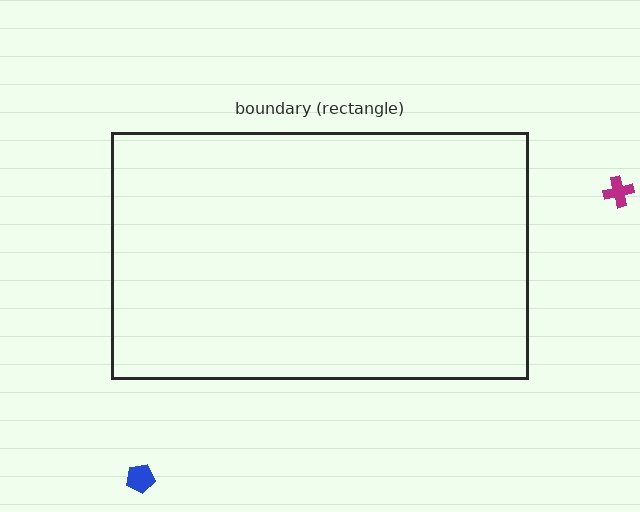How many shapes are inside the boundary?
0 inside, 2 outside.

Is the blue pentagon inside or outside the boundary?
Outside.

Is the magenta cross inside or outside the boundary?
Outside.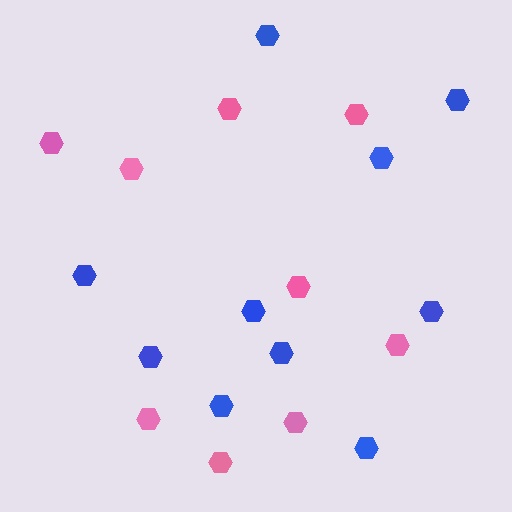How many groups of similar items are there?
There are 2 groups: one group of pink hexagons (9) and one group of blue hexagons (10).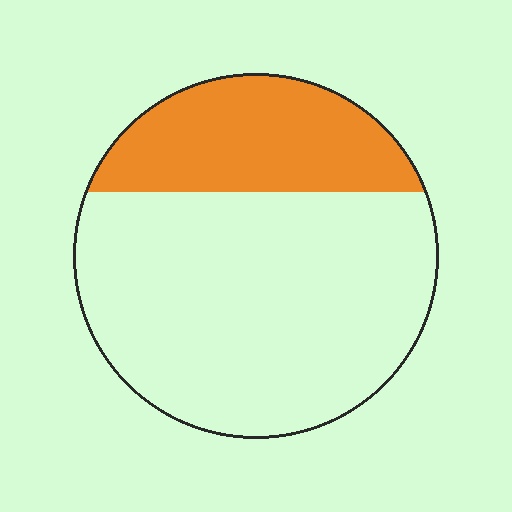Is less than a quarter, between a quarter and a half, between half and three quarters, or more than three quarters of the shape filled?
Between a quarter and a half.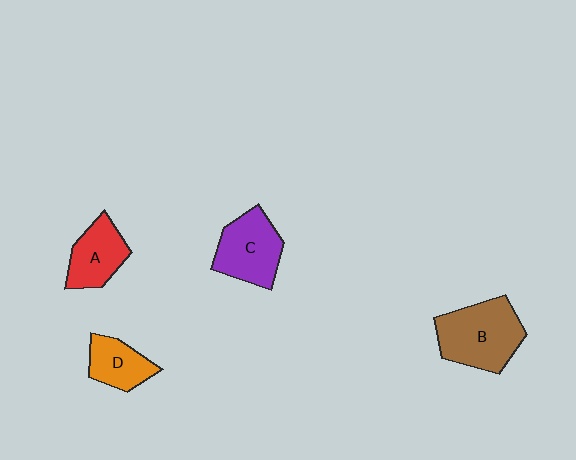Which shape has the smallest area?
Shape D (orange).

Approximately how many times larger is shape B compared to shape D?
Approximately 1.8 times.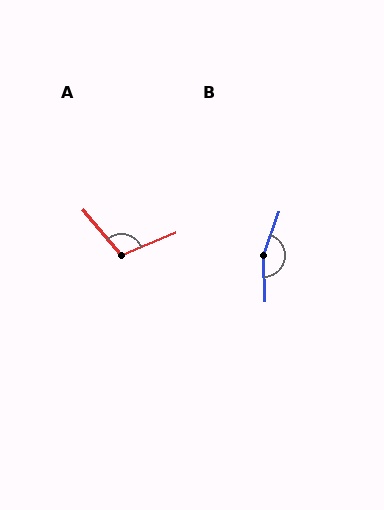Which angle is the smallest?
A, at approximately 107 degrees.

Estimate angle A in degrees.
Approximately 107 degrees.